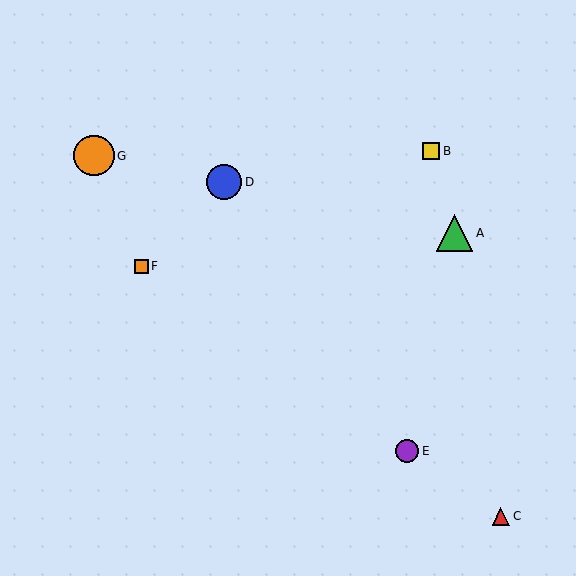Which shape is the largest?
The orange circle (labeled G) is the largest.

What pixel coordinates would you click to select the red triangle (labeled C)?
Click at (501, 516) to select the red triangle C.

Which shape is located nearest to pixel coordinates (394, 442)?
The purple circle (labeled E) at (407, 451) is nearest to that location.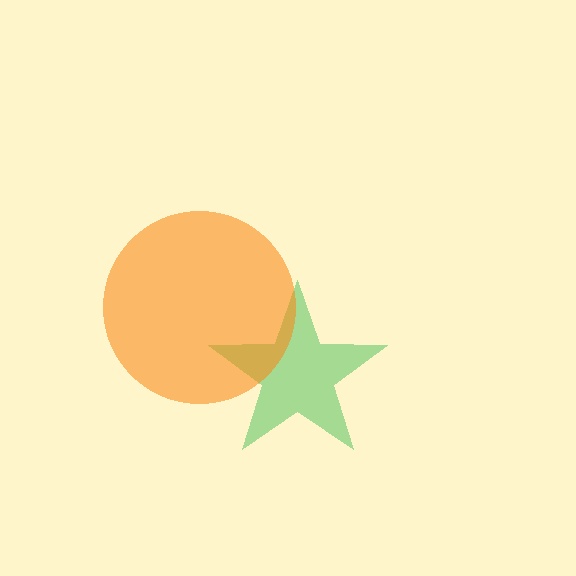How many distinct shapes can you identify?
There are 2 distinct shapes: a green star, an orange circle.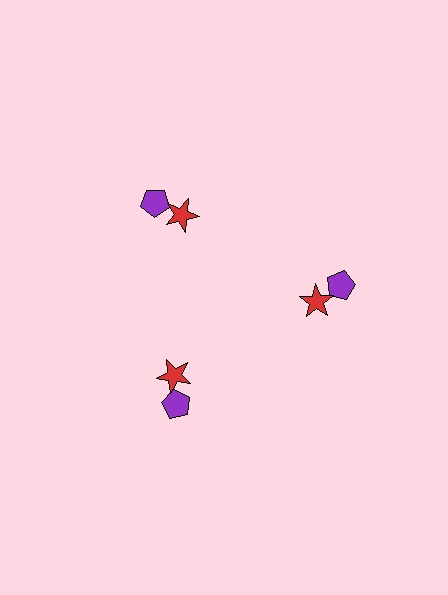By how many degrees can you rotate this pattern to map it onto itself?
The pattern maps onto itself every 120 degrees of rotation.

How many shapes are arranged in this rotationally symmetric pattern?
There are 6 shapes, arranged in 3 groups of 2.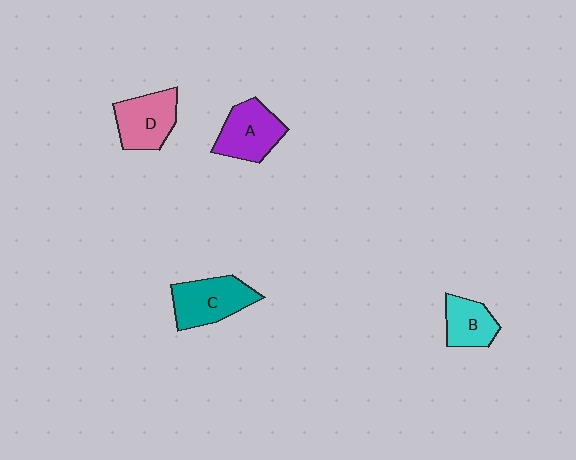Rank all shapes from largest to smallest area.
From largest to smallest: C (teal), A (purple), D (pink), B (cyan).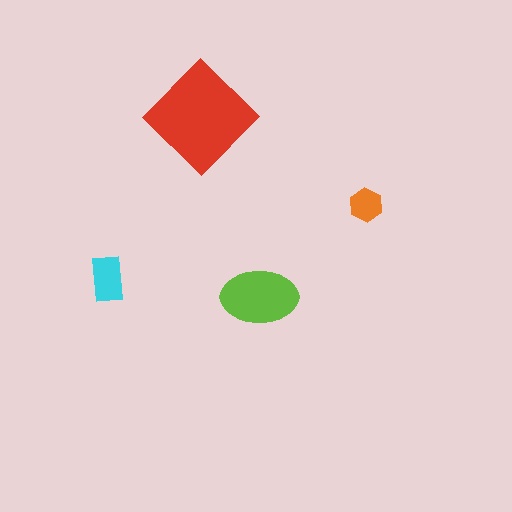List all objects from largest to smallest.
The red diamond, the lime ellipse, the cyan rectangle, the orange hexagon.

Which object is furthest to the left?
The cyan rectangle is leftmost.